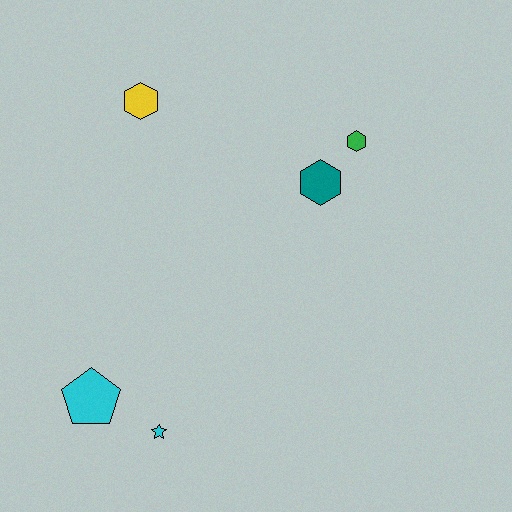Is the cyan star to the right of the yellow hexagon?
Yes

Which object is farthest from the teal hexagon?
The cyan pentagon is farthest from the teal hexagon.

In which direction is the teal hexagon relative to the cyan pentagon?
The teal hexagon is to the right of the cyan pentagon.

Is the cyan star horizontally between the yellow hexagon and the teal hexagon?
Yes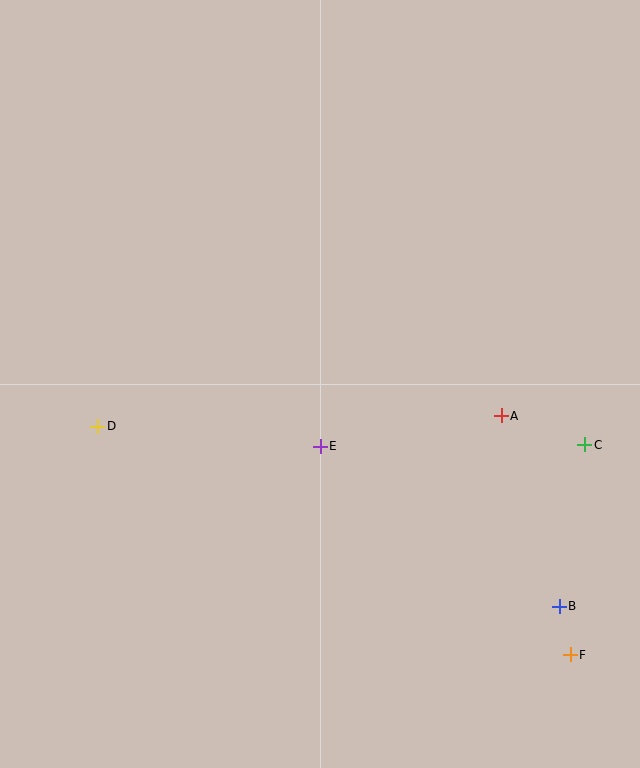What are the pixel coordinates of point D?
Point D is at (98, 426).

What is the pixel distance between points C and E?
The distance between C and E is 265 pixels.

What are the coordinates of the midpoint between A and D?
The midpoint between A and D is at (300, 421).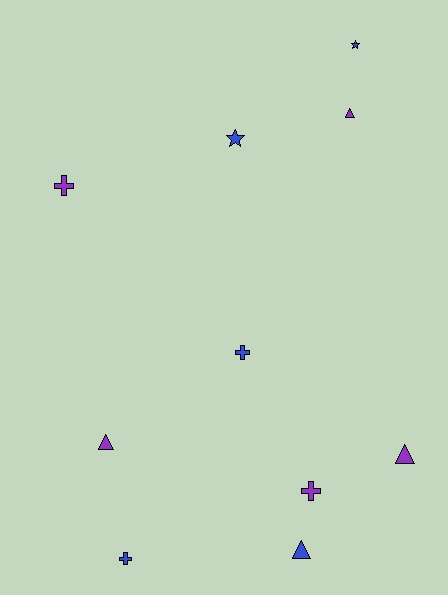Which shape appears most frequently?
Cross, with 4 objects.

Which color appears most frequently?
Purple, with 5 objects.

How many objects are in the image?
There are 10 objects.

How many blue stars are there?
There are 2 blue stars.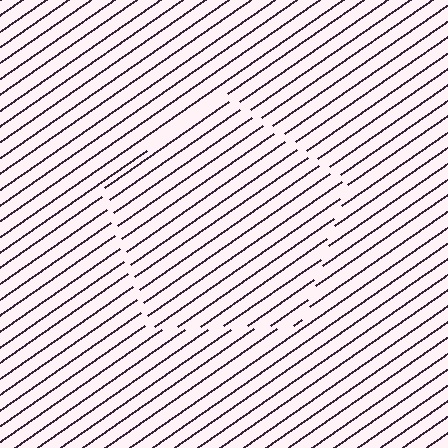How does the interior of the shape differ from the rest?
The interior of the shape contains the same grating, shifted by half a period — the contour is defined by the phase discontinuity where line-ends from the inner and outer gratings abut.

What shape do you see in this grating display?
An illusory pentagon. The interior of the shape contains the same grating, shifted by half a period — the contour is defined by the phase discontinuity where line-ends from the inner and outer gratings abut.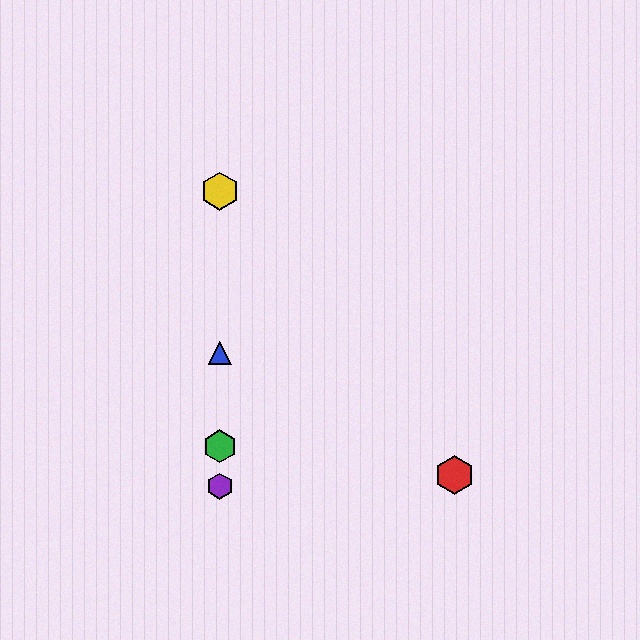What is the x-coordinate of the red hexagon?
The red hexagon is at x≈455.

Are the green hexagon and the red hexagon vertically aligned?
No, the green hexagon is at x≈220 and the red hexagon is at x≈455.